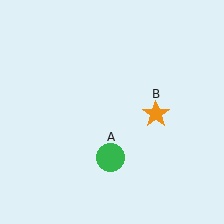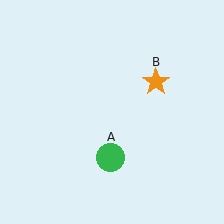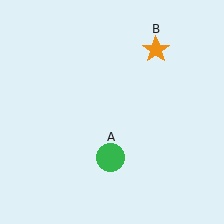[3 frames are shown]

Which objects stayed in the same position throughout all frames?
Green circle (object A) remained stationary.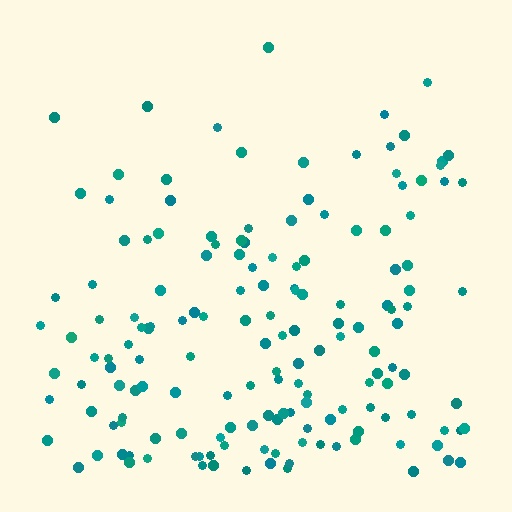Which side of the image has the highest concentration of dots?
The bottom.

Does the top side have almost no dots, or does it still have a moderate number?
Still a moderate number, just noticeably fewer than the bottom.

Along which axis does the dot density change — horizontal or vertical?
Vertical.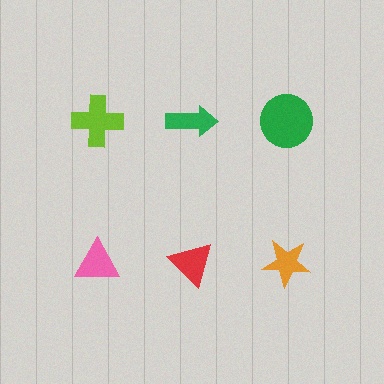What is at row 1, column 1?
A lime cross.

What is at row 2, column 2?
A red triangle.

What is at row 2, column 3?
An orange star.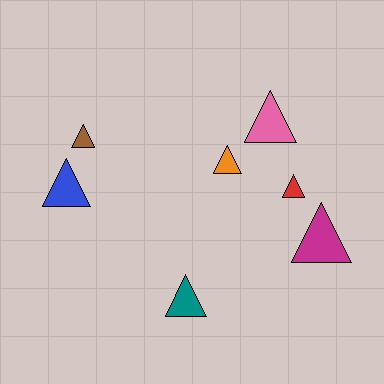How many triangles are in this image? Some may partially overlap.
There are 7 triangles.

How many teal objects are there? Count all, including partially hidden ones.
There is 1 teal object.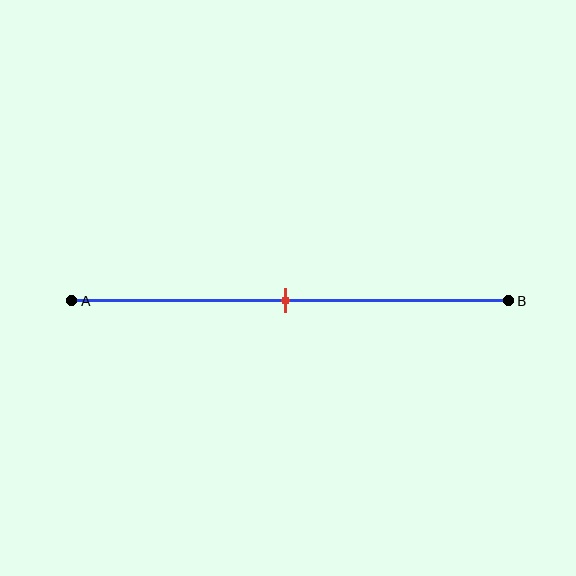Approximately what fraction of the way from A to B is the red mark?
The red mark is approximately 50% of the way from A to B.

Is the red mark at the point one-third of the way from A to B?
No, the mark is at about 50% from A, not at the 33% one-third point.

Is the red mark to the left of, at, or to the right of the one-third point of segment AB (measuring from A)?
The red mark is to the right of the one-third point of segment AB.